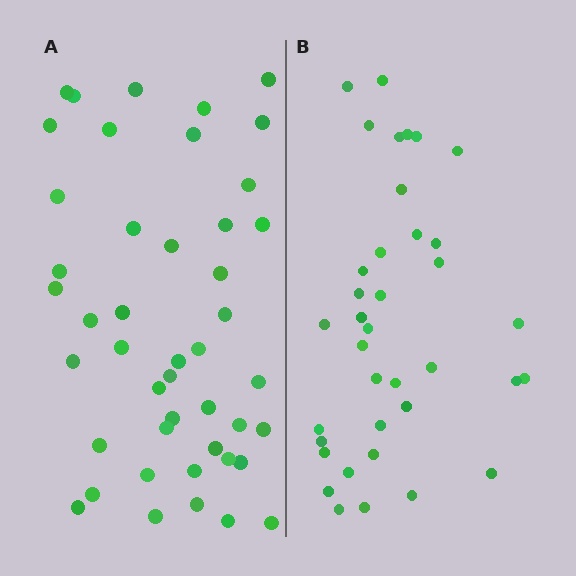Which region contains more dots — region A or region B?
Region A (the left region) has more dots.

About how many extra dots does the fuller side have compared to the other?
Region A has roughly 8 or so more dots than region B.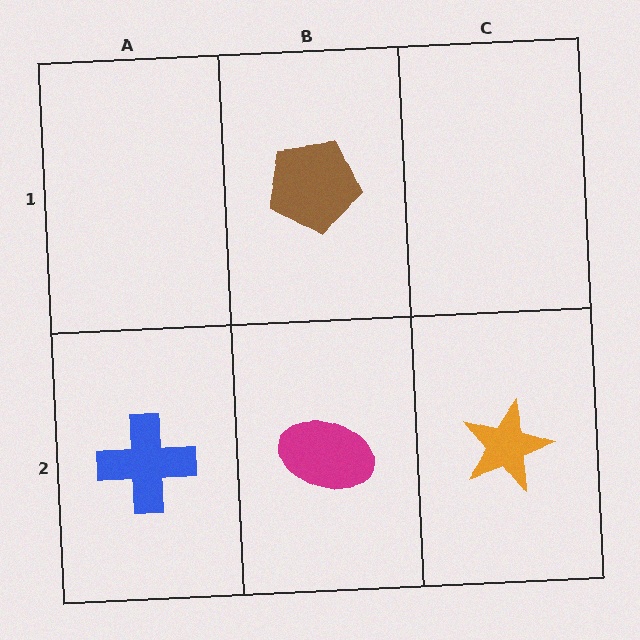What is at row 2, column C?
An orange star.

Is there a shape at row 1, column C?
No, that cell is empty.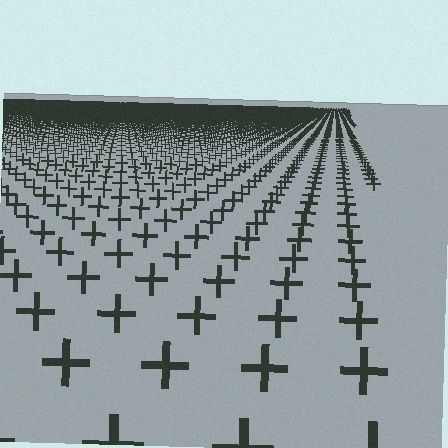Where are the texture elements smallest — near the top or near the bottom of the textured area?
Near the top.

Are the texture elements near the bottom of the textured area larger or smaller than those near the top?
Larger. Near the bottom, elements are closer to the viewer and appear at a bigger on-screen size.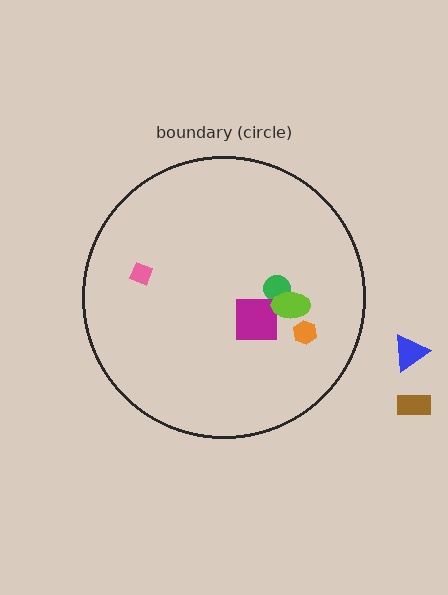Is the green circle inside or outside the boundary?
Inside.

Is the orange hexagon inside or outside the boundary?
Inside.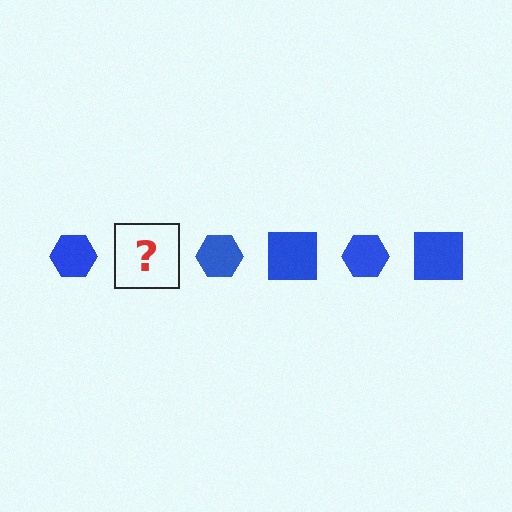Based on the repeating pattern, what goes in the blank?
The blank should be a blue square.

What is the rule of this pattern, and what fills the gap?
The rule is that the pattern cycles through hexagon, square shapes in blue. The gap should be filled with a blue square.